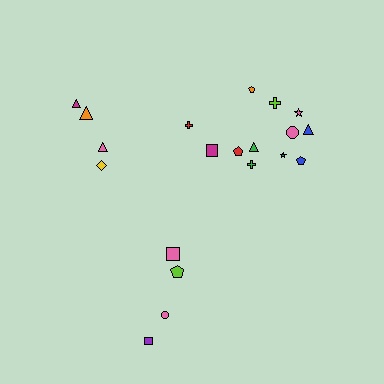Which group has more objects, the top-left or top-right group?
The top-right group.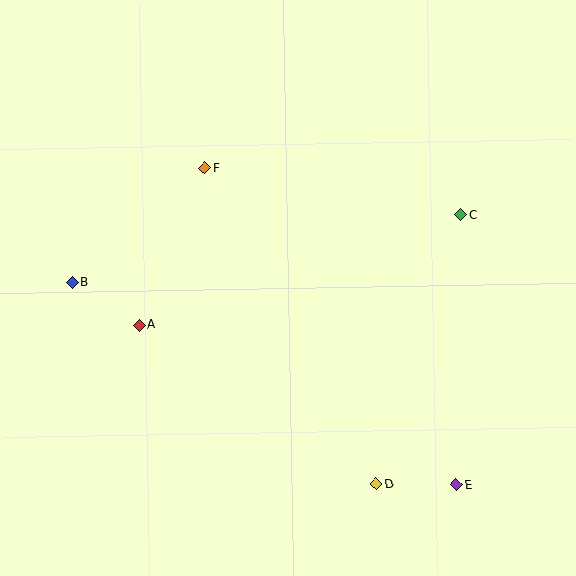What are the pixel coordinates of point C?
Point C is at (460, 215).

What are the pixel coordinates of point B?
Point B is at (72, 282).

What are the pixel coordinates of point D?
Point D is at (376, 484).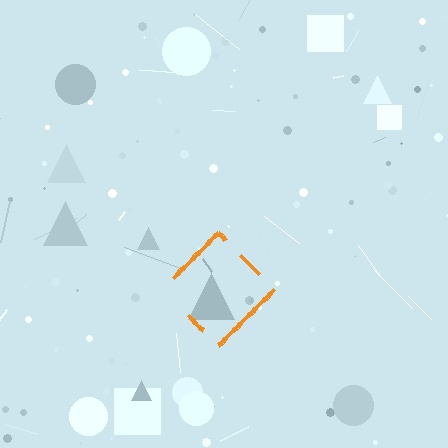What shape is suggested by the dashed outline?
The dashed outline suggests a diamond.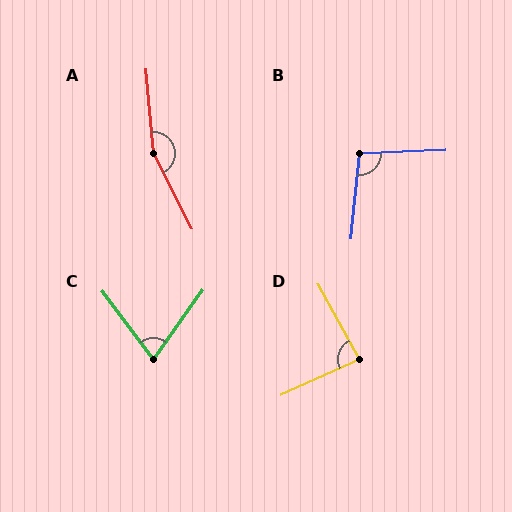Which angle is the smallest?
C, at approximately 72 degrees.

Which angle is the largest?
A, at approximately 158 degrees.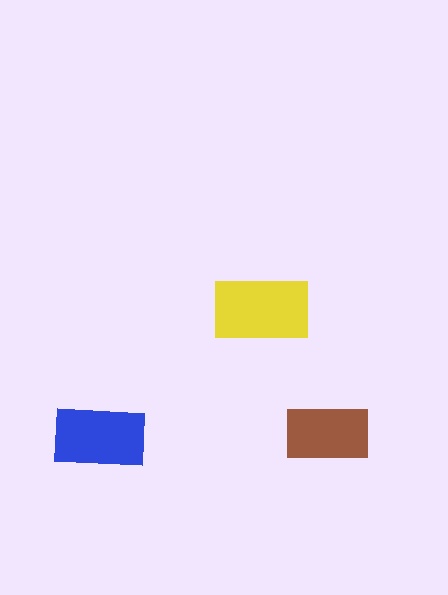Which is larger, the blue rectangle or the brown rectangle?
The blue one.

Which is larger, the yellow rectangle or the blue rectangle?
The yellow one.